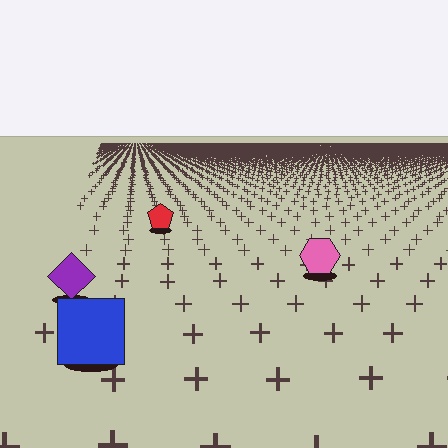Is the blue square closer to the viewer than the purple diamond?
Yes. The blue square is closer — you can tell from the texture gradient: the ground texture is coarser near it.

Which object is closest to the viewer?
The blue square is closest. The texture marks near it are larger and more spread out.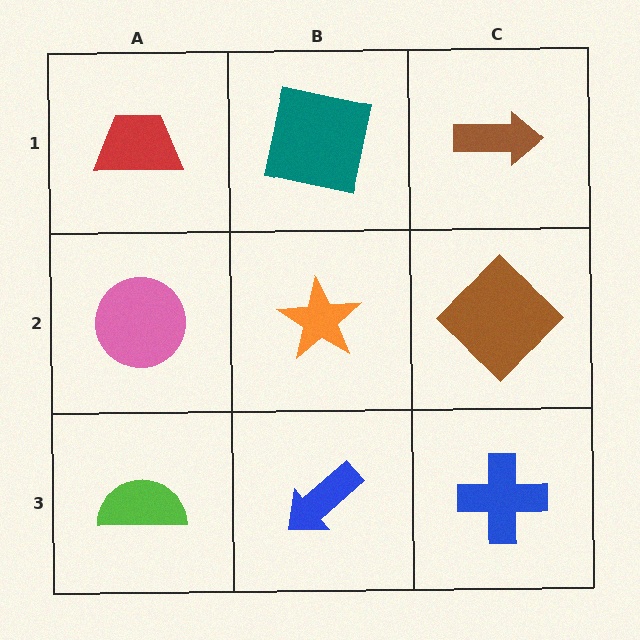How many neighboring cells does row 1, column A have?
2.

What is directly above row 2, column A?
A red trapezoid.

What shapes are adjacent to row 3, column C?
A brown diamond (row 2, column C), a blue arrow (row 3, column B).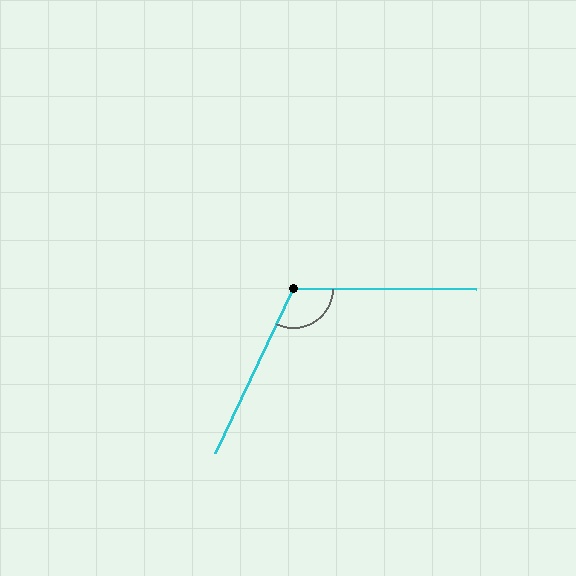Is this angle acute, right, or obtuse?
It is obtuse.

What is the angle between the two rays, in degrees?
Approximately 115 degrees.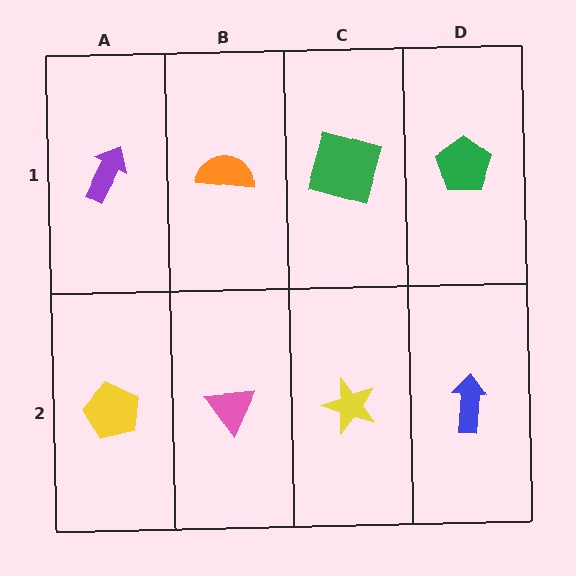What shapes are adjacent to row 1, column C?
A yellow star (row 2, column C), an orange semicircle (row 1, column B), a green pentagon (row 1, column D).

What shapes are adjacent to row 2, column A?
A purple arrow (row 1, column A), a pink triangle (row 2, column B).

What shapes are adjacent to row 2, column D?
A green pentagon (row 1, column D), a yellow star (row 2, column C).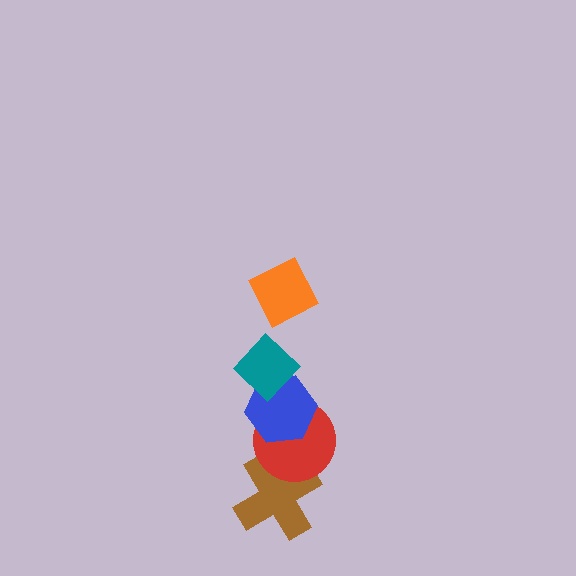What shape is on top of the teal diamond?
The orange diamond is on top of the teal diamond.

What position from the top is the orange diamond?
The orange diamond is 1st from the top.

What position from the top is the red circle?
The red circle is 4th from the top.